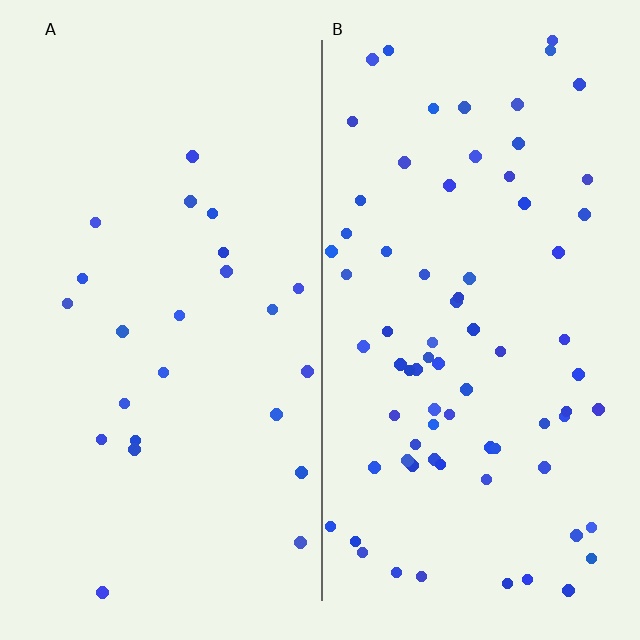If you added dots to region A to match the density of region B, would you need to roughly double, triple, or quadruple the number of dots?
Approximately triple.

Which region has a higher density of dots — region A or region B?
B (the right).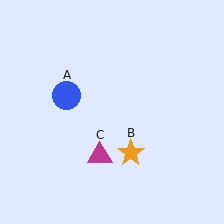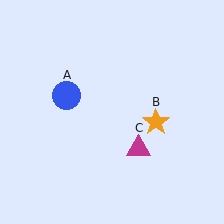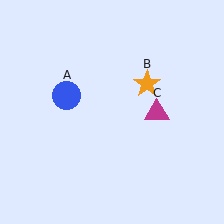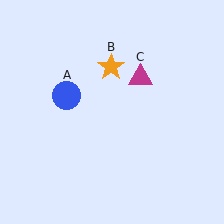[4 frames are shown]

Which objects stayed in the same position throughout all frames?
Blue circle (object A) remained stationary.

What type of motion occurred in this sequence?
The orange star (object B), magenta triangle (object C) rotated counterclockwise around the center of the scene.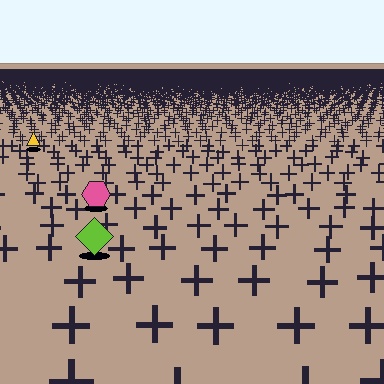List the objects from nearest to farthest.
From nearest to farthest: the lime diamond, the pink hexagon, the yellow triangle.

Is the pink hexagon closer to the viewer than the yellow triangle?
Yes. The pink hexagon is closer — you can tell from the texture gradient: the ground texture is coarser near it.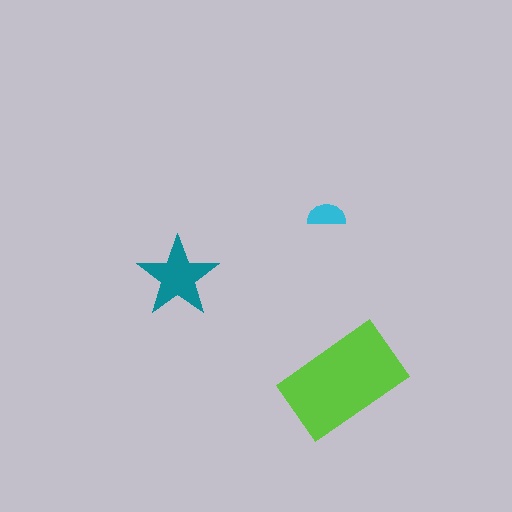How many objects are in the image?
There are 3 objects in the image.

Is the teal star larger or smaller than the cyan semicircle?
Larger.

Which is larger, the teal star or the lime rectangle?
The lime rectangle.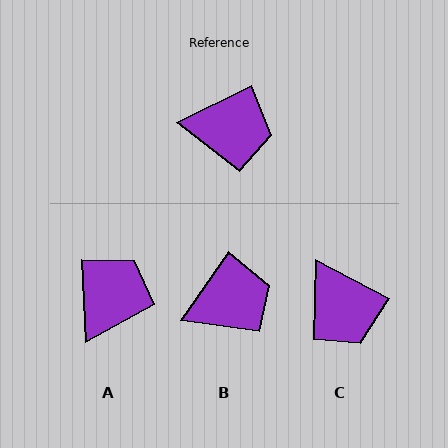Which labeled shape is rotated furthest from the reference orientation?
A, about 66 degrees away.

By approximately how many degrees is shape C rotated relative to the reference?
Approximately 54 degrees clockwise.